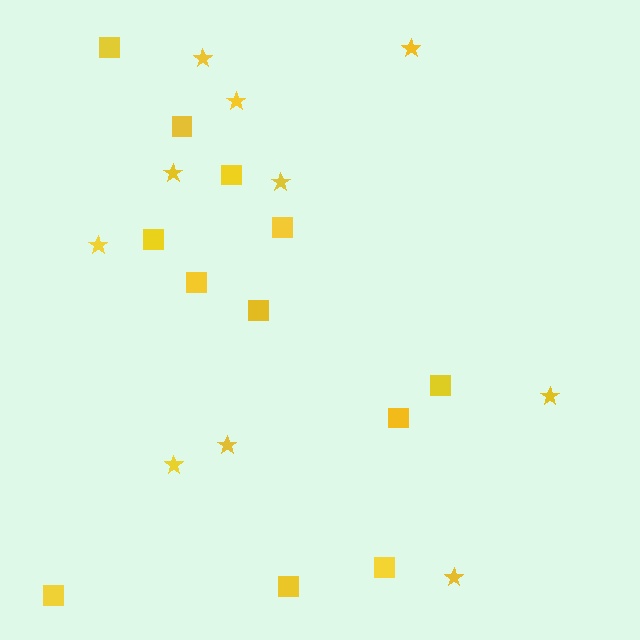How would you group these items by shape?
There are 2 groups: one group of stars (10) and one group of squares (12).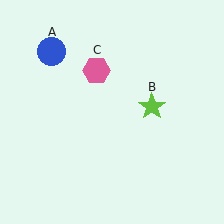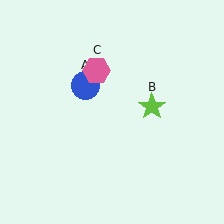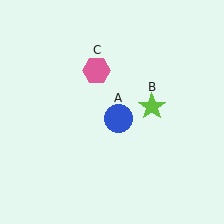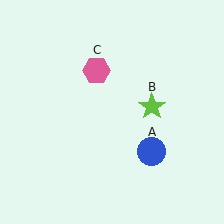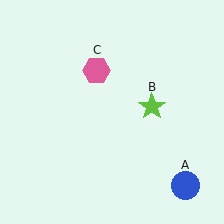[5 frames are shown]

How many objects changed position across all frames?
1 object changed position: blue circle (object A).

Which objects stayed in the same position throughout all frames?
Lime star (object B) and pink hexagon (object C) remained stationary.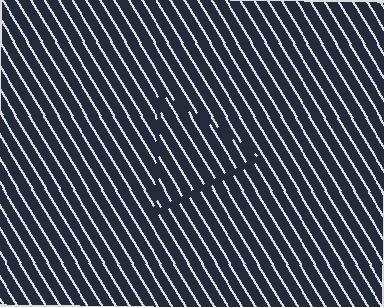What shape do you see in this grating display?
An illusory triangle. The interior of the shape contains the same grating, shifted by half a period — the contour is defined by the phase discontinuity where line-ends from the inner and outer gratings abut.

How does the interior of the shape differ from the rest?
The interior of the shape contains the same grating, shifted by half a period — the contour is defined by the phase discontinuity where line-ends from the inner and outer gratings abut.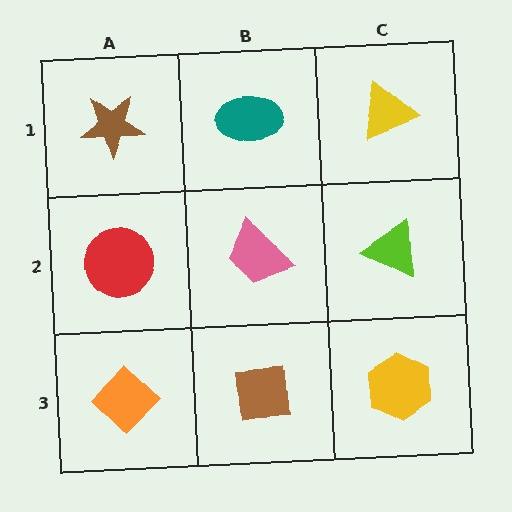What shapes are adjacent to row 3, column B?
A pink trapezoid (row 2, column B), an orange diamond (row 3, column A), a yellow hexagon (row 3, column C).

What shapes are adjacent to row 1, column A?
A red circle (row 2, column A), a teal ellipse (row 1, column B).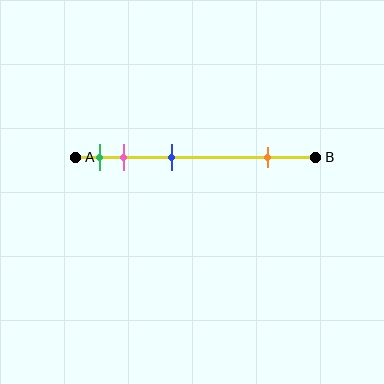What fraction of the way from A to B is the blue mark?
The blue mark is approximately 40% (0.4) of the way from A to B.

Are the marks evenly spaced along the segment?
No, the marks are not evenly spaced.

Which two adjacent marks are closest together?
The green and pink marks are the closest adjacent pair.